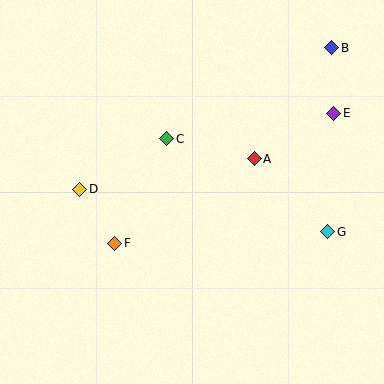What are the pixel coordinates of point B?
Point B is at (332, 48).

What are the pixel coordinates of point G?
Point G is at (328, 232).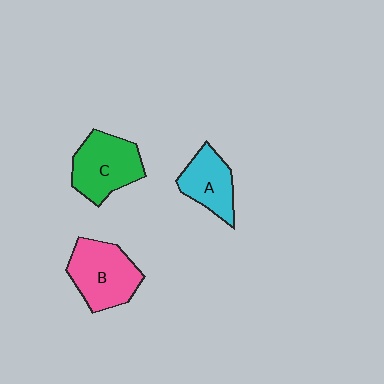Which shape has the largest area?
Shape B (pink).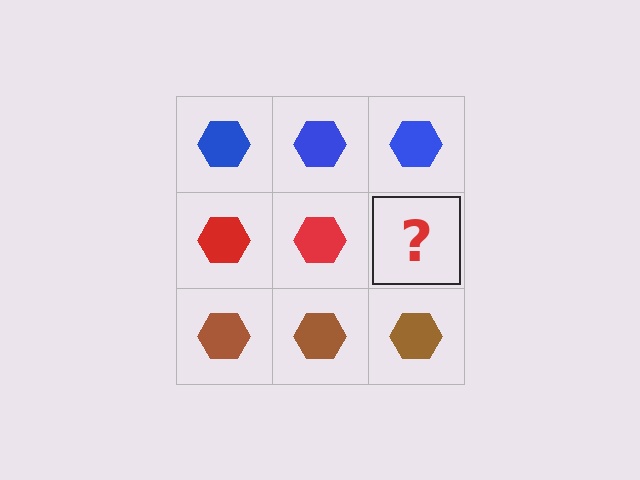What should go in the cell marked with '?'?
The missing cell should contain a red hexagon.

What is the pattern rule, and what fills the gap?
The rule is that each row has a consistent color. The gap should be filled with a red hexagon.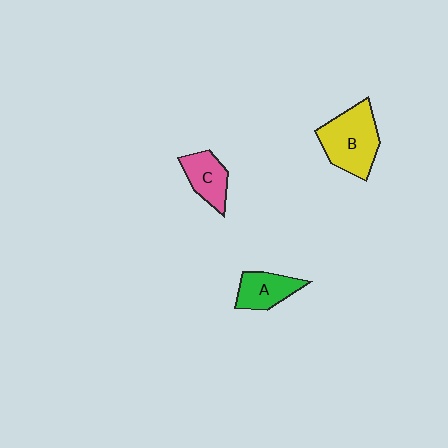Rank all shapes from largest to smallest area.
From largest to smallest: B (yellow), A (green), C (pink).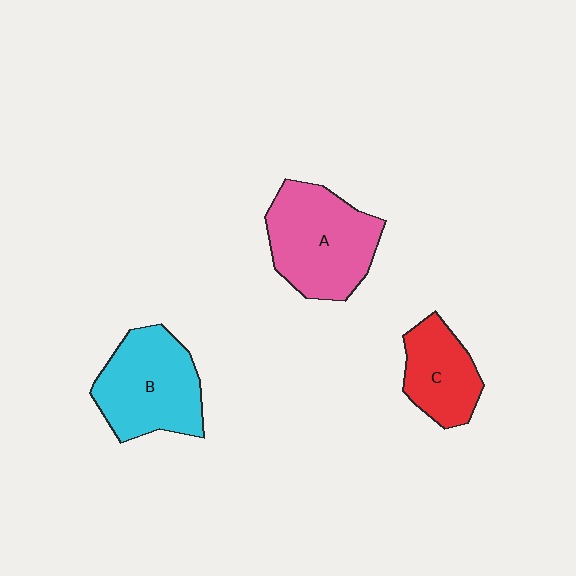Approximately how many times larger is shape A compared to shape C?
Approximately 1.6 times.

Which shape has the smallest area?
Shape C (red).